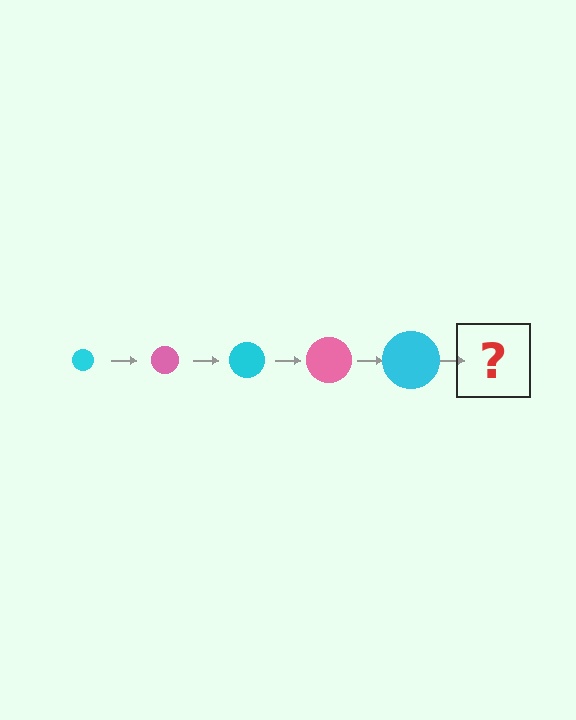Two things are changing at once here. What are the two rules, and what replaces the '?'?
The two rules are that the circle grows larger each step and the color cycles through cyan and pink. The '?' should be a pink circle, larger than the previous one.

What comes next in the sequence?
The next element should be a pink circle, larger than the previous one.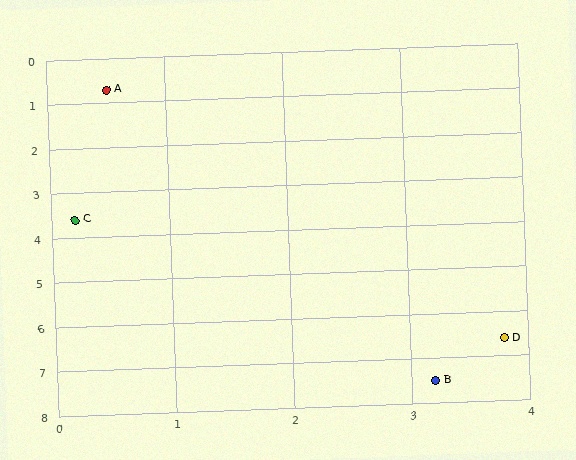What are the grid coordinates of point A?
Point A is at approximately (0.5, 0.7).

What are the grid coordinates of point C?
Point C is at approximately (0.2, 3.6).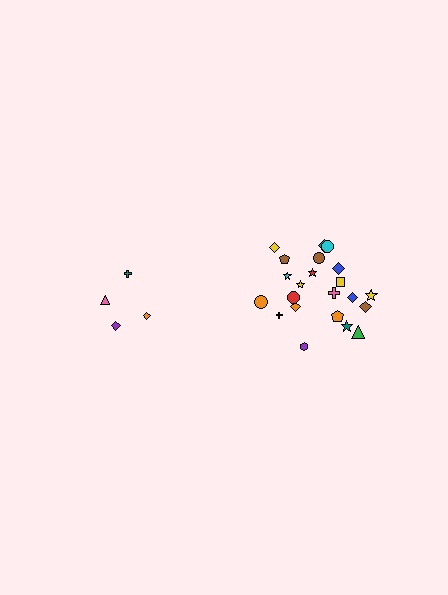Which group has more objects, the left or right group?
The right group.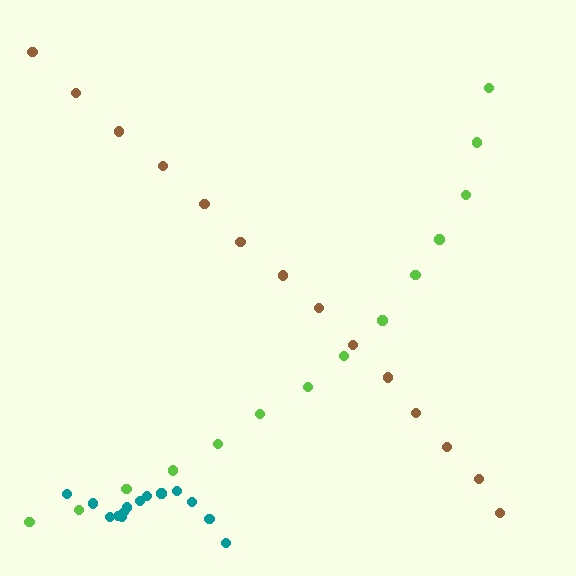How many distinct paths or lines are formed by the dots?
There are 3 distinct paths.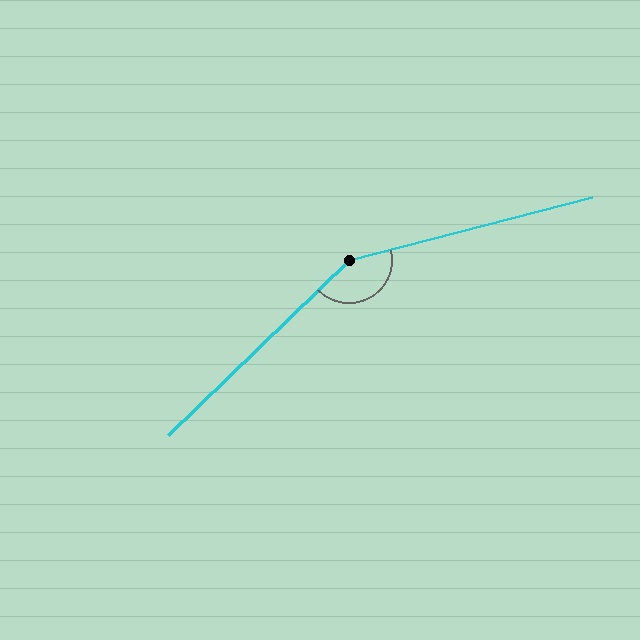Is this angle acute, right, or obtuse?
It is obtuse.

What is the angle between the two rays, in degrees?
Approximately 150 degrees.